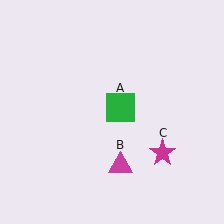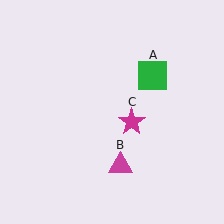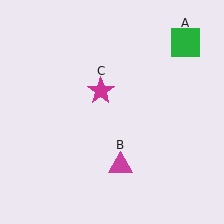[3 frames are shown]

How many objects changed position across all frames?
2 objects changed position: green square (object A), magenta star (object C).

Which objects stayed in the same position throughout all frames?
Magenta triangle (object B) remained stationary.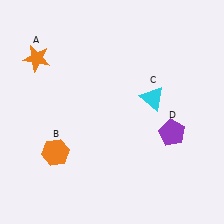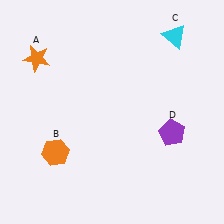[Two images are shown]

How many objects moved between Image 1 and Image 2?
1 object moved between the two images.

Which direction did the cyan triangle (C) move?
The cyan triangle (C) moved up.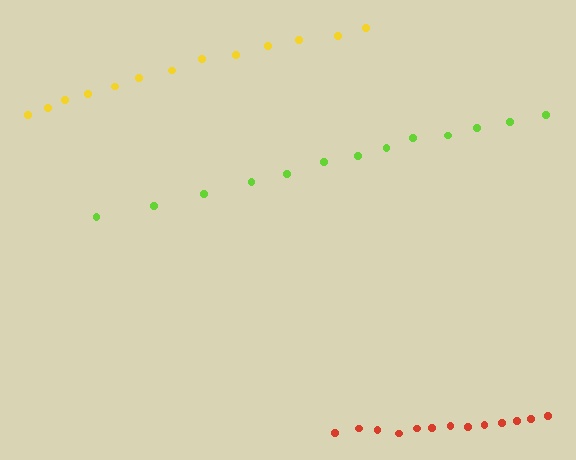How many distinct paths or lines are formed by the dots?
There are 3 distinct paths.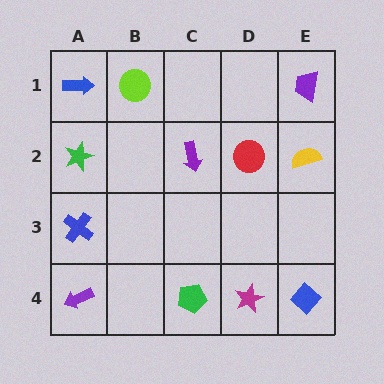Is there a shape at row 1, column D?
No, that cell is empty.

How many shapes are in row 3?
1 shape.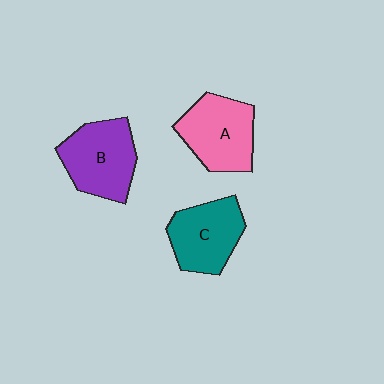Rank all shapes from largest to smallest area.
From largest to smallest: B (purple), A (pink), C (teal).